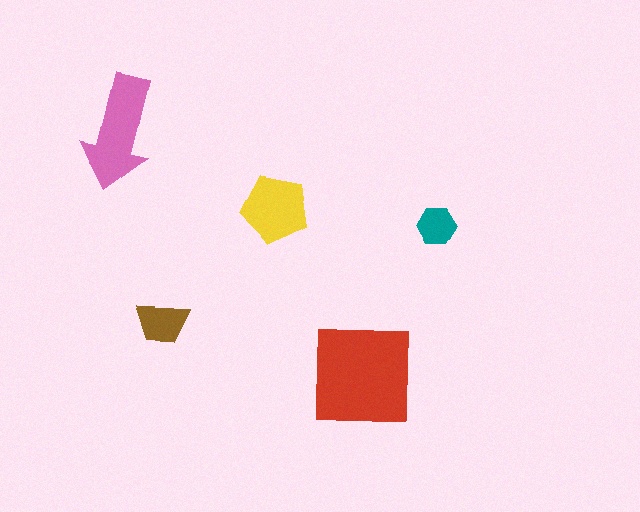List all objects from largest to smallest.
The red square, the pink arrow, the yellow pentagon, the brown trapezoid, the teal hexagon.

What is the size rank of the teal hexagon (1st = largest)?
5th.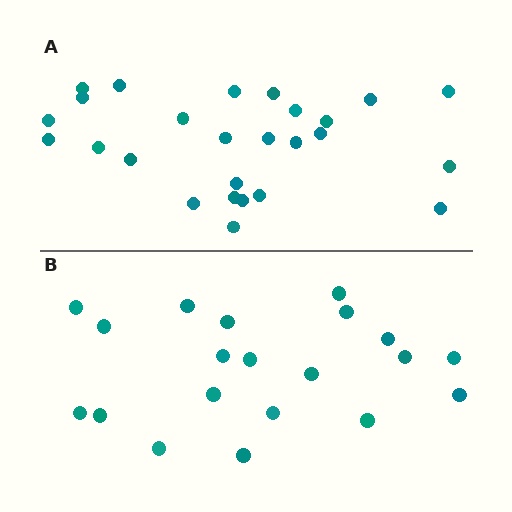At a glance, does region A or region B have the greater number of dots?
Region A (the top region) has more dots.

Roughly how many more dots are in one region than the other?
Region A has about 6 more dots than region B.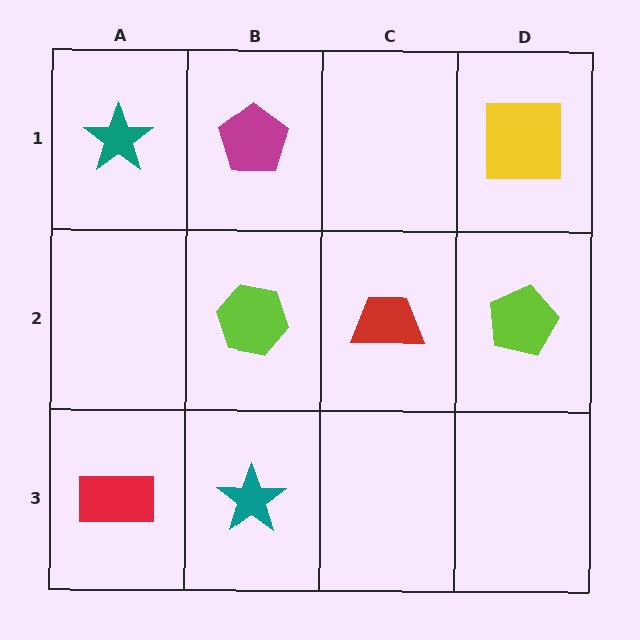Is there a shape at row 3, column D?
No, that cell is empty.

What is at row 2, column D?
A lime pentagon.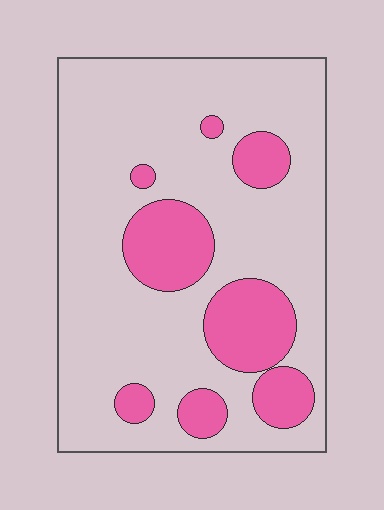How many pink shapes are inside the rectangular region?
8.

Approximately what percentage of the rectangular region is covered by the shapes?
Approximately 20%.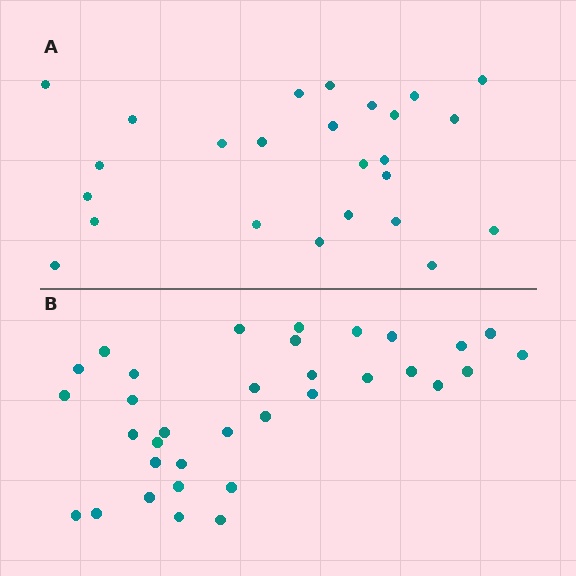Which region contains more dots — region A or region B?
Region B (the bottom region) has more dots.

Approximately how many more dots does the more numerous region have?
Region B has roughly 8 or so more dots than region A.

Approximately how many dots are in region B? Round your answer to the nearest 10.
About 30 dots. (The exact count is 34, which rounds to 30.)